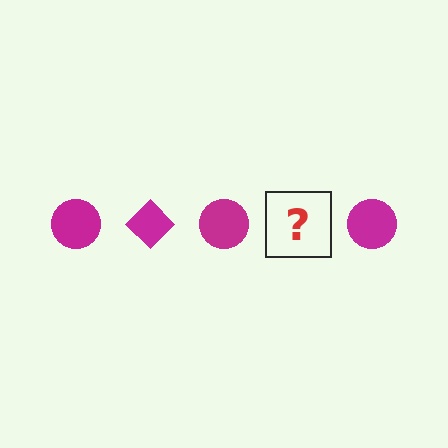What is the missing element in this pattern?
The missing element is a magenta diamond.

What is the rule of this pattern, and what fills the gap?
The rule is that the pattern cycles through circle, diamond shapes in magenta. The gap should be filled with a magenta diamond.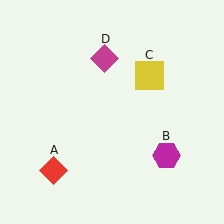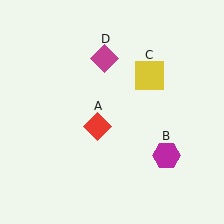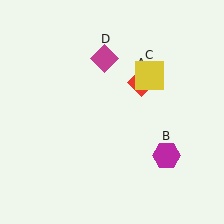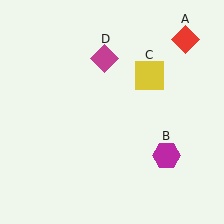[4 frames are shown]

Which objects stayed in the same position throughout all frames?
Magenta hexagon (object B) and yellow square (object C) and magenta diamond (object D) remained stationary.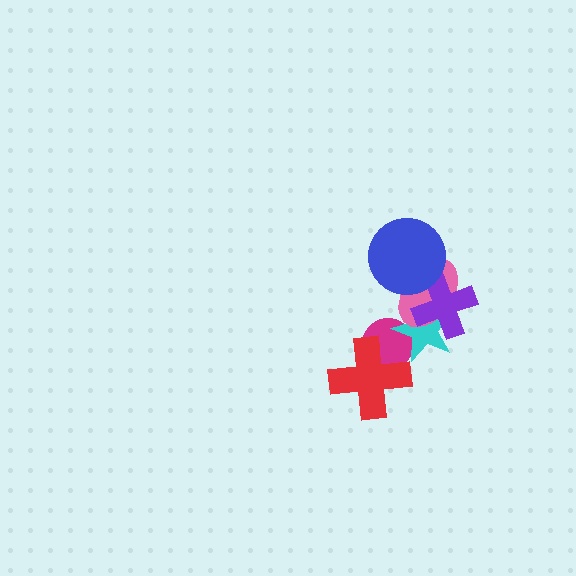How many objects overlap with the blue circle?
2 objects overlap with the blue circle.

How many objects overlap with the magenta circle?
2 objects overlap with the magenta circle.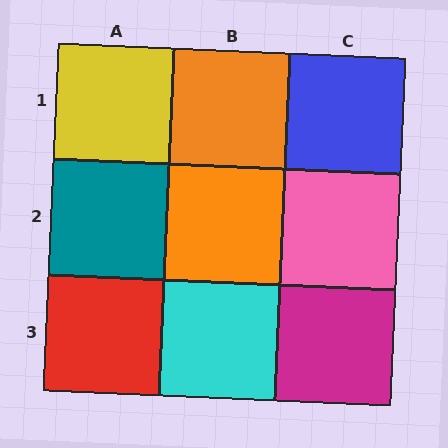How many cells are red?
1 cell is red.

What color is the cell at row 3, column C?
Magenta.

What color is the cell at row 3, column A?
Red.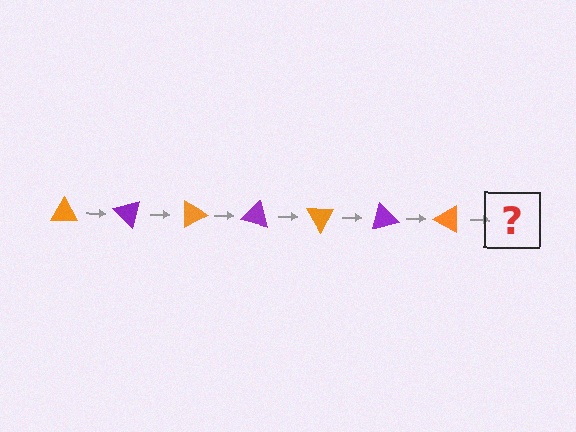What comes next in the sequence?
The next element should be a purple triangle, rotated 315 degrees from the start.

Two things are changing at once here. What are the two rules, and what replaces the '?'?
The two rules are that it rotates 45 degrees each step and the color cycles through orange and purple. The '?' should be a purple triangle, rotated 315 degrees from the start.